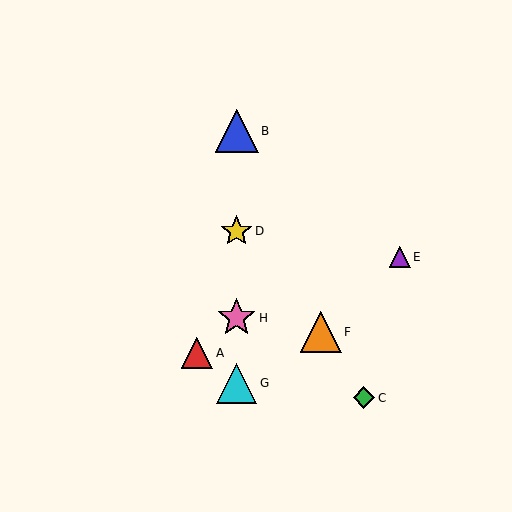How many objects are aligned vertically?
4 objects (B, D, G, H) are aligned vertically.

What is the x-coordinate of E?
Object E is at x≈400.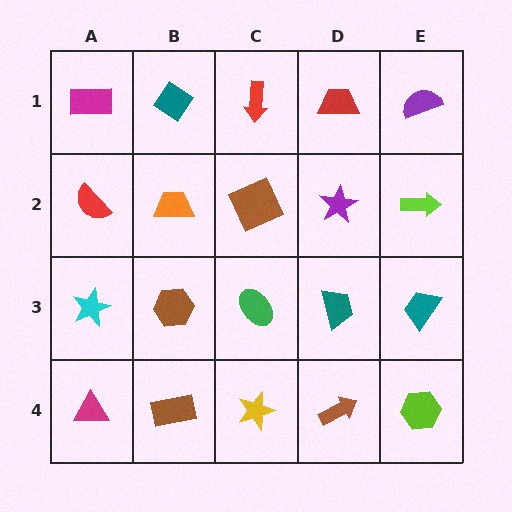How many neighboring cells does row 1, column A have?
2.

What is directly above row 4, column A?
A cyan star.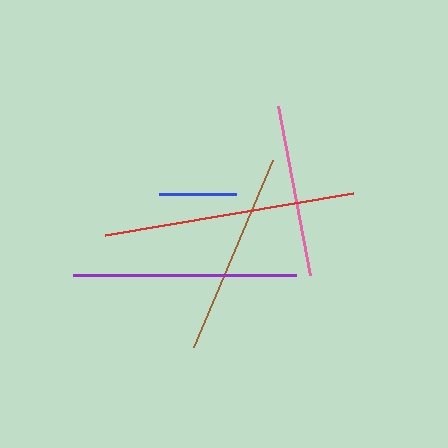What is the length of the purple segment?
The purple segment is approximately 223 pixels long.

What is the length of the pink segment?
The pink segment is approximately 172 pixels long.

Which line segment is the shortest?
The blue line is the shortest at approximately 77 pixels.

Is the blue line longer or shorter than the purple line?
The purple line is longer than the blue line.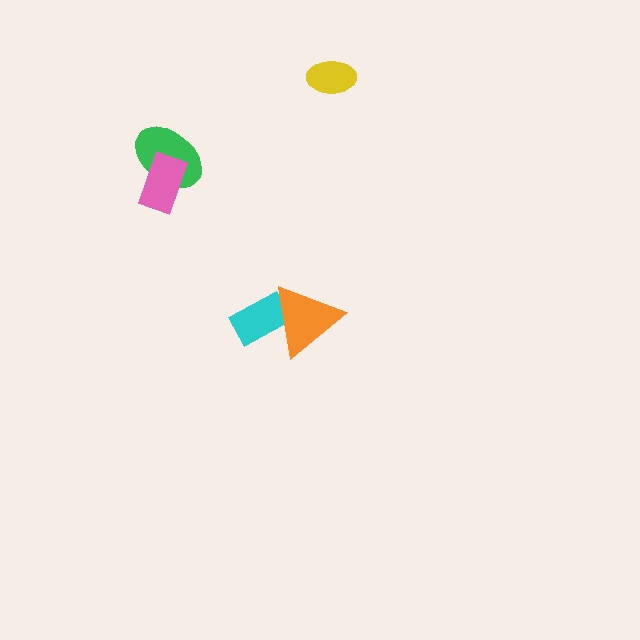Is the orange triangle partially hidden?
No, no other shape covers it.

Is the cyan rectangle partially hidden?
Yes, it is partially covered by another shape.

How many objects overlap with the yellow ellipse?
0 objects overlap with the yellow ellipse.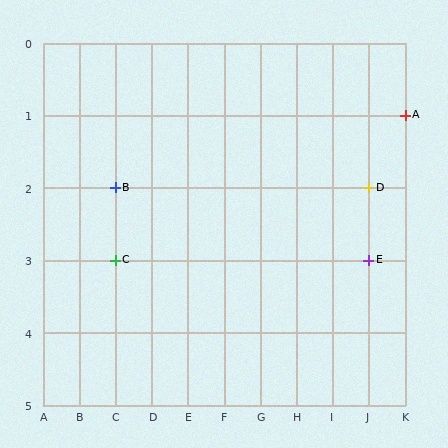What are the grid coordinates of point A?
Point A is at grid coordinates (K, 1).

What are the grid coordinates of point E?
Point E is at grid coordinates (J, 3).